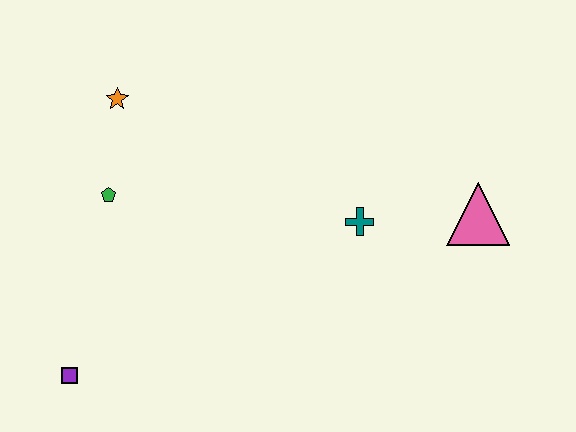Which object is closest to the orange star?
The green pentagon is closest to the orange star.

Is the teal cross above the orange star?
No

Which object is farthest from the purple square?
The pink triangle is farthest from the purple square.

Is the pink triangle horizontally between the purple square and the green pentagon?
No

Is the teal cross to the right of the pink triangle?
No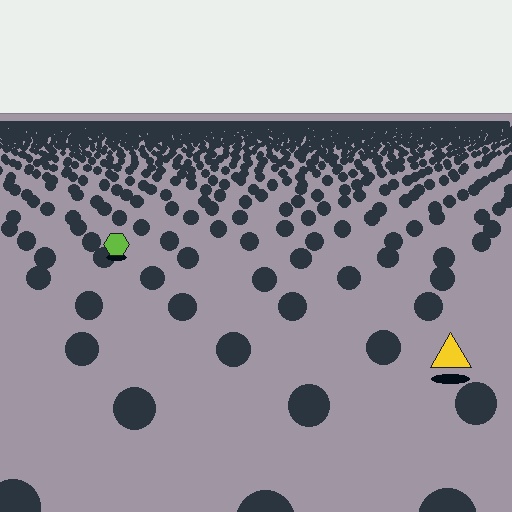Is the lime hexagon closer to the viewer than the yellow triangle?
No. The yellow triangle is closer — you can tell from the texture gradient: the ground texture is coarser near it.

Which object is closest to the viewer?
The yellow triangle is closest. The texture marks near it are larger and more spread out.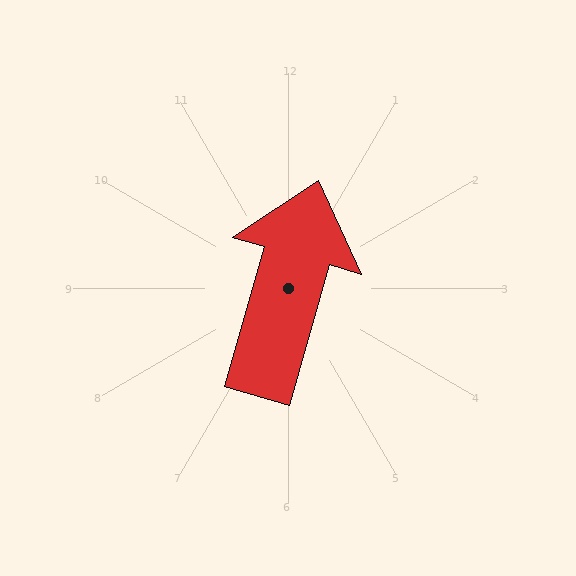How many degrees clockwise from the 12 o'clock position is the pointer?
Approximately 16 degrees.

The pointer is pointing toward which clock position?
Roughly 1 o'clock.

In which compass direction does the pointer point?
North.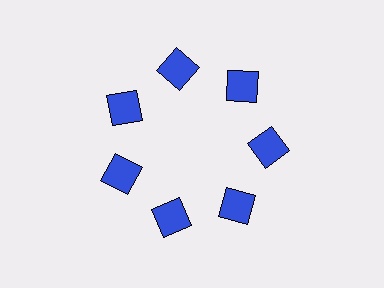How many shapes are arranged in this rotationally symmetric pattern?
There are 7 shapes, arranged in 7 groups of 1.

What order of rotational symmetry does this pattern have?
This pattern has 7-fold rotational symmetry.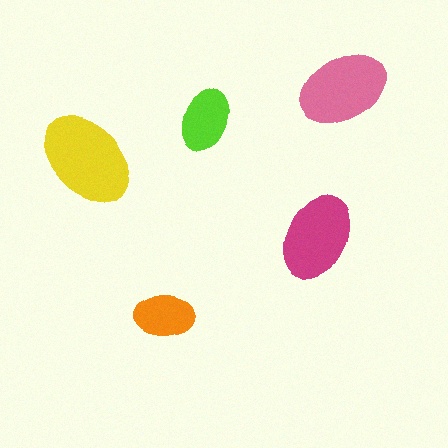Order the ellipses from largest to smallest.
the yellow one, the pink one, the magenta one, the lime one, the orange one.